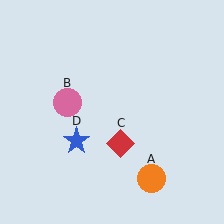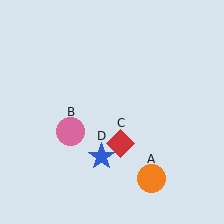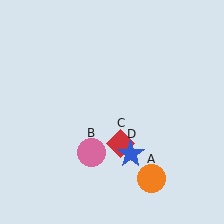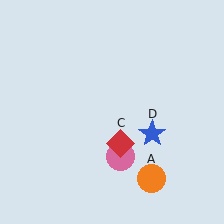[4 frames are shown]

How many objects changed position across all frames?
2 objects changed position: pink circle (object B), blue star (object D).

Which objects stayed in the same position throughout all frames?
Orange circle (object A) and red diamond (object C) remained stationary.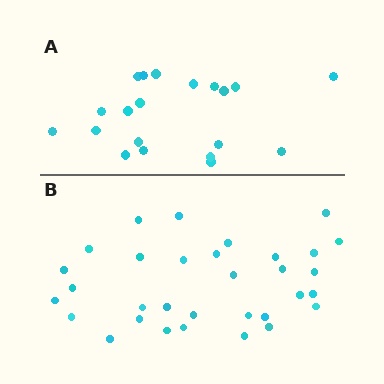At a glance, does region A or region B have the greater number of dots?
Region B (the bottom region) has more dots.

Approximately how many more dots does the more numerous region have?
Region B has roughly 12 or so more dots than region A.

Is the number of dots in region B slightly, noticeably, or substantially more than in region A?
Region B has substantially more. The ratio is roughly 1.6 to 1.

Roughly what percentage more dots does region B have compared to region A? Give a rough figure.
About 60% more.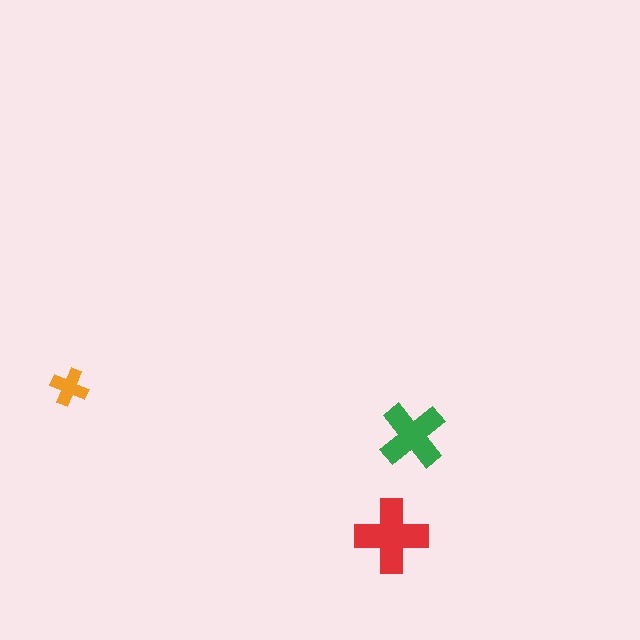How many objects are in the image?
There are 3 objects in the image.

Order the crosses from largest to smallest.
the red one, the green one, the orange one.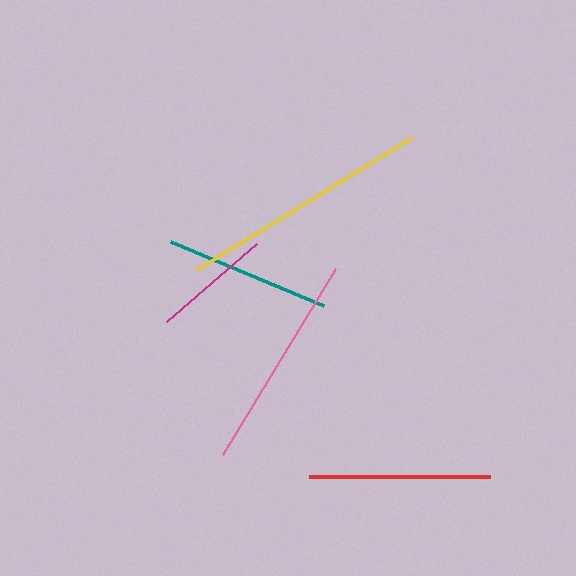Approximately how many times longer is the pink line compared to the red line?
The pink line is approximately 1.2 times the length of the red line.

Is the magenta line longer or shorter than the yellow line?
The yellow line is longer than the magenta line.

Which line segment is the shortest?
The magenta line is the shortest at approximately 119 pixels.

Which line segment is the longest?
The yellow line is the longest at approximately 253 pixels.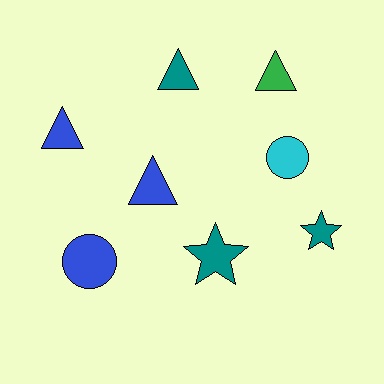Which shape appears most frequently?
Triangle, with 4 objects.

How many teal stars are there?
There are 2 teal stars.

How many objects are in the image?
There are 8 objects.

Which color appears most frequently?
Blue, with 3 objects.